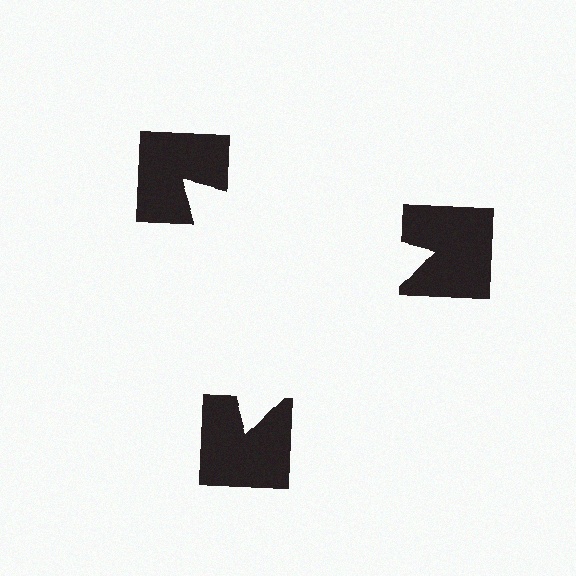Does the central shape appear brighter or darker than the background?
It typically appears slightly brighter than the background, even though no actual brightness change is drawn.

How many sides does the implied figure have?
3 sides.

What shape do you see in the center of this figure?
An illusory triangle — its edges are inferred from the aligned wedge cuts in the notched squares, not physically drawn.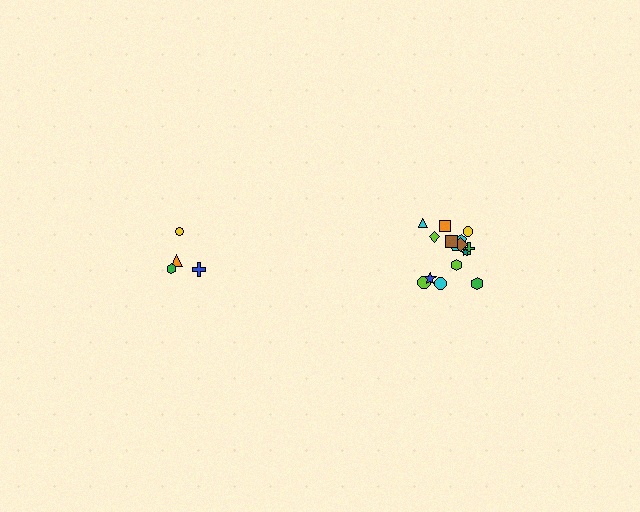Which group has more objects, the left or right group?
The right group.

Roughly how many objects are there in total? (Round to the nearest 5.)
Roughly 20 objects in total.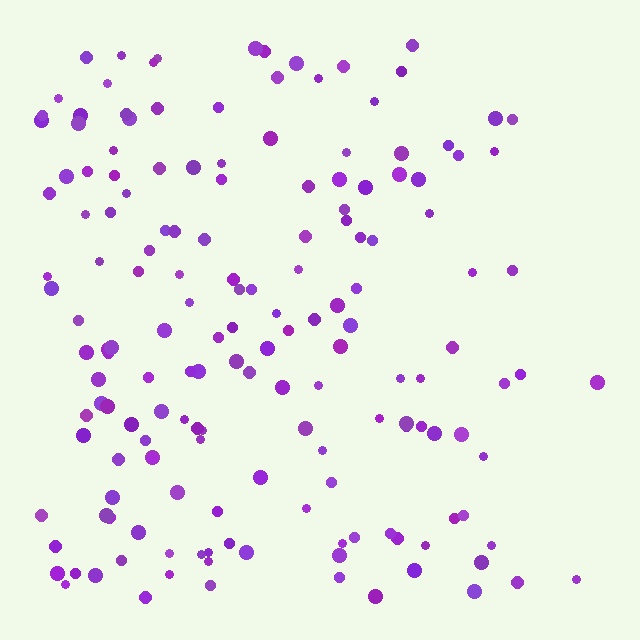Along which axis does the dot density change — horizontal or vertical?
Horizontal.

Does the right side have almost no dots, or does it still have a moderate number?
Still a moderate number, just noticeably fewer than the left.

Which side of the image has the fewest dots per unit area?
The right.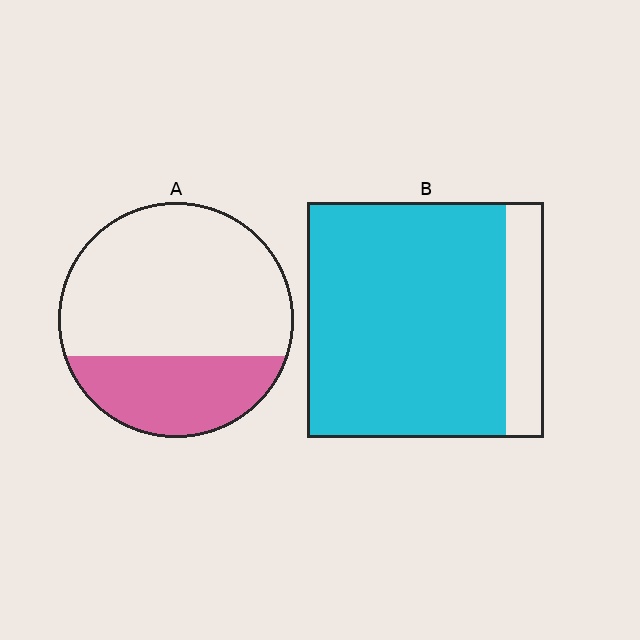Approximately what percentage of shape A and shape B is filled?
A is approximately 30% and B is approximately 85%.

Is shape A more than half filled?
No.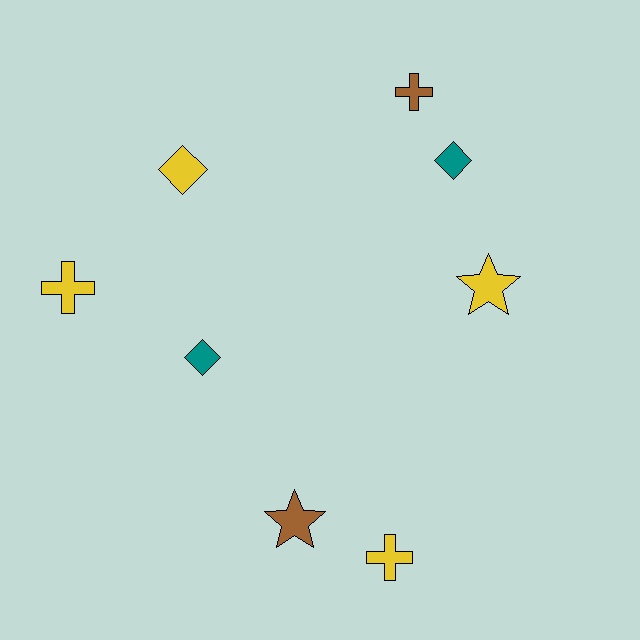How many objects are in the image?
There are 8 objects.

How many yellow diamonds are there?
There is 1 yellow diamond.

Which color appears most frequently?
Yellow, with 4 objects.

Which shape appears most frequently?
Diamond, with 3 objects.